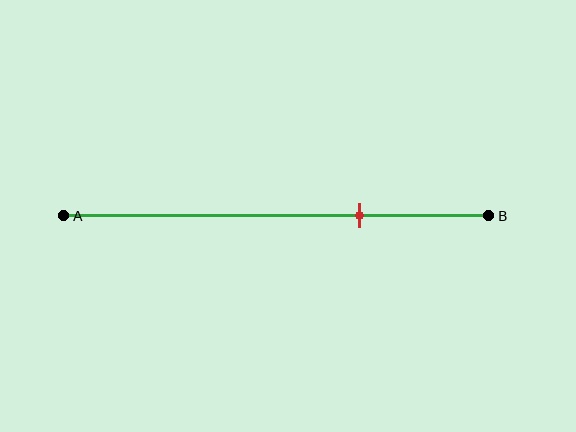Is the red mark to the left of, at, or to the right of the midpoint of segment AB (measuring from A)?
The red mark is to the right of the midpoint of segment AB.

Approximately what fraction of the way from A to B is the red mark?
The red mark is approximately 70% of the way from A to B.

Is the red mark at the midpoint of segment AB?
No, the mark is at about 70% from A, not at the 50% midpoint.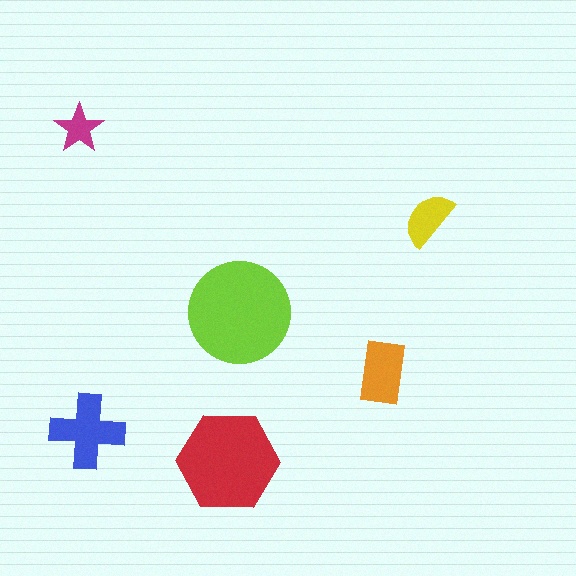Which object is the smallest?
The magenta star.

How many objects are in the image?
There are 6 objects in the image.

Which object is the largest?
The lime circle.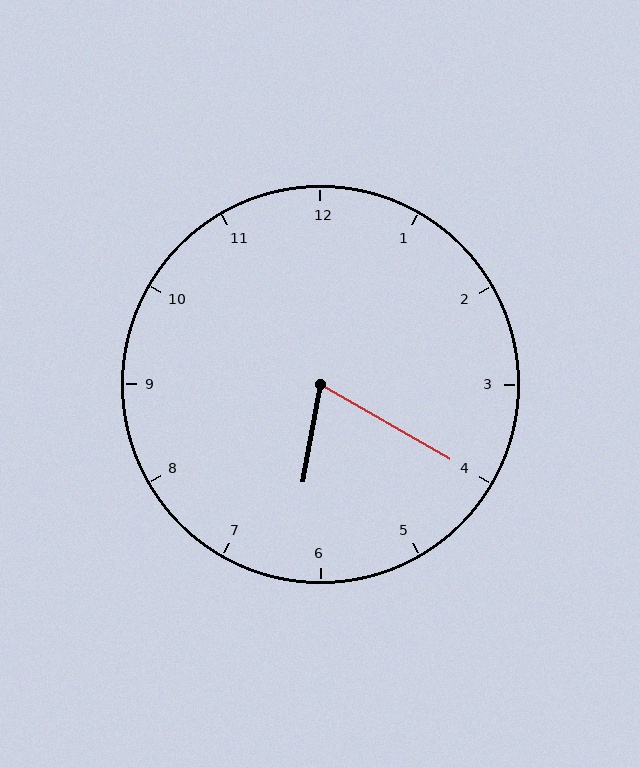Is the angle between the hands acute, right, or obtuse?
It is acute.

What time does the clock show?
6:20.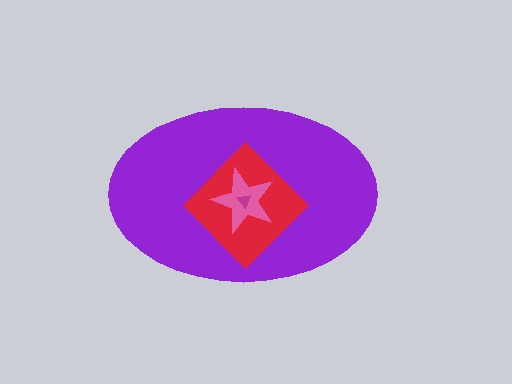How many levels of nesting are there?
4.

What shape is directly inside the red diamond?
The pink star.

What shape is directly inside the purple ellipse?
The red diamond.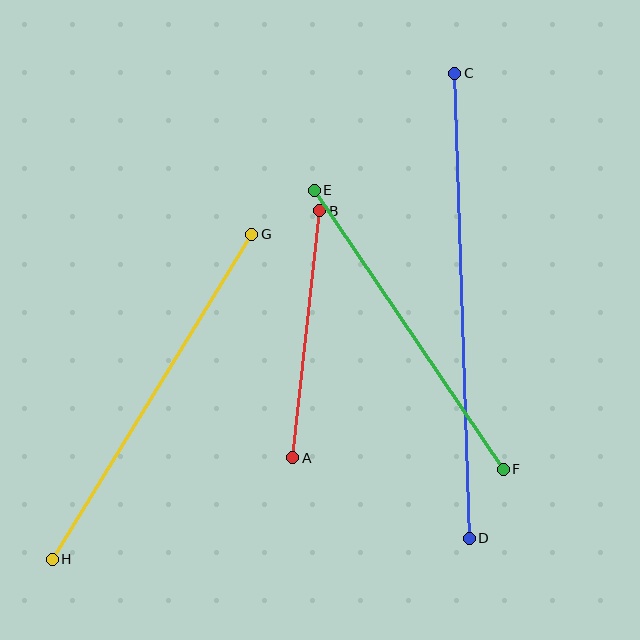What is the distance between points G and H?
The distance is approximately 381 pixels.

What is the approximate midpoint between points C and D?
The midpoint is at approximately (462, 306) pixels.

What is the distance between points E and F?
The distance is approximately 337 pixels.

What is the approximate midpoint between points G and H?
The midpoint is at approximately (152, 397) pixels.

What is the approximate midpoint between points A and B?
The midpoint is at approximately (306, 334) pixels.